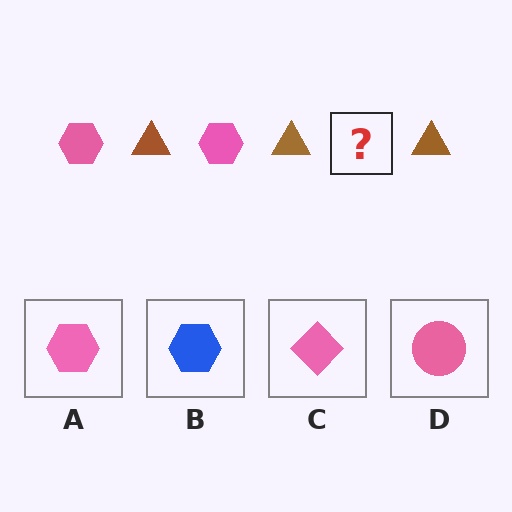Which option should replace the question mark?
Option A.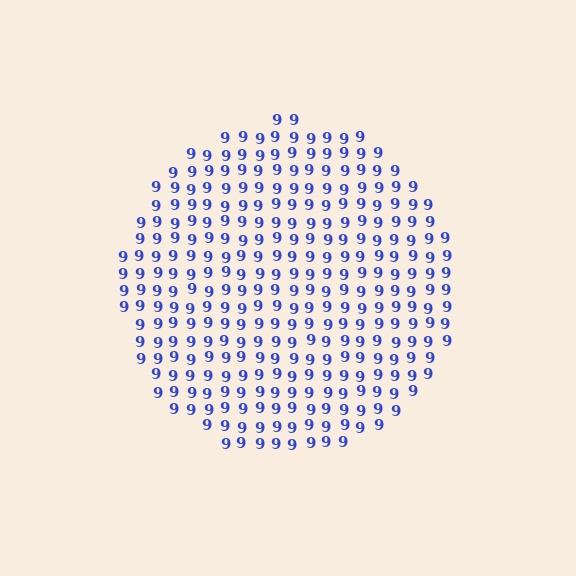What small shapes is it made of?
It is made of small digit 9's.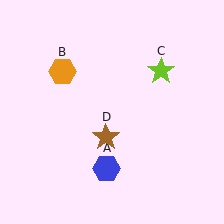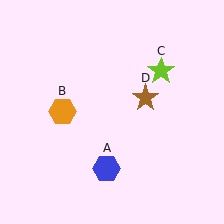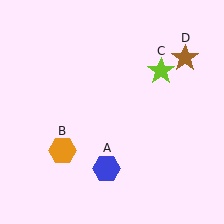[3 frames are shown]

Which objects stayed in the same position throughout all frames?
Blue hexagon (object A) and lime star (object C) remained stationary.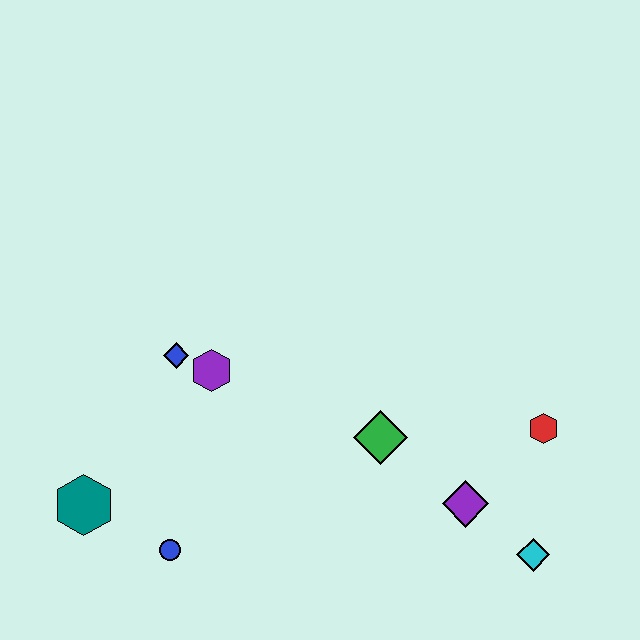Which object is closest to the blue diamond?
The purple hexagon is closest to the blue diamond.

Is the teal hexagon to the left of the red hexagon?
Yes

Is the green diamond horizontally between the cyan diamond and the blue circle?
Yes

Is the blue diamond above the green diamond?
Yes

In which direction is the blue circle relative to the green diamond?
The blue circle is to the left of the green diamond.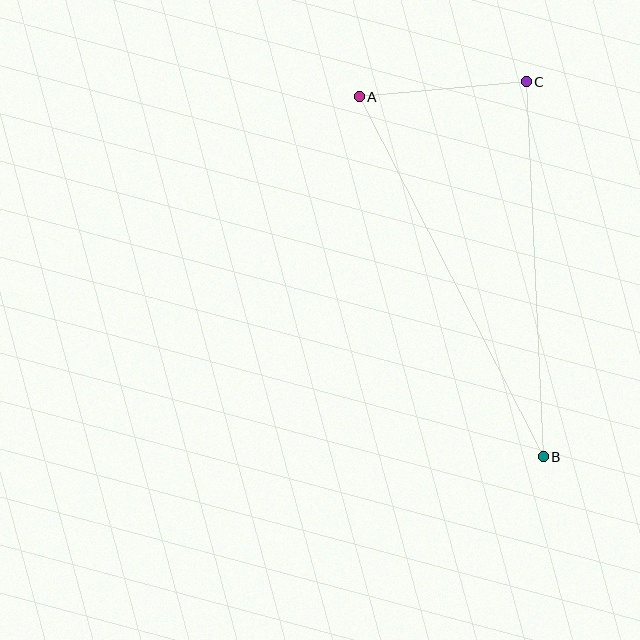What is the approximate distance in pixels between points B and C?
The distance between B and C is approximately 375 pixels.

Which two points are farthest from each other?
Points A and B are farthest from each other.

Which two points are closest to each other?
Points A and C are closest to each other.